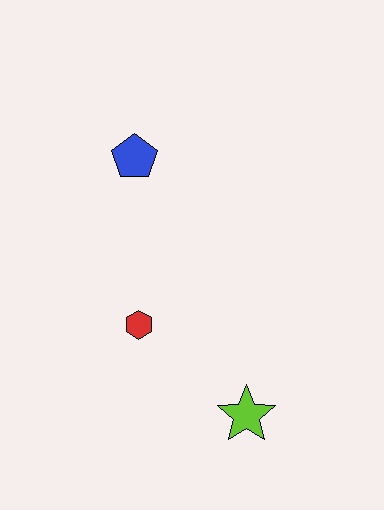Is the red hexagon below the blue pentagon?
Yes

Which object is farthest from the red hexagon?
The blue pentagon is farthest from the red hexagon.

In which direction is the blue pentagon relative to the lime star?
The blue pentagon is above the lime star.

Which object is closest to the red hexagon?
The lime star is closest to the red hexagon.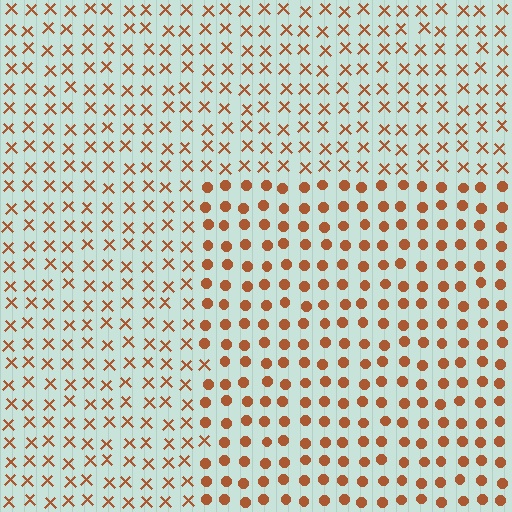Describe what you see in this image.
The image is filled with small brown elements arranged in a uniform grid. A rectangle-shaped region contains circles, while the surrounding area contains X marks. The boundary is defined purely by the change in element shape.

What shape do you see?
I see a rectangle.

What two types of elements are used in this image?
The image uses circles inside the rectangle region and X marks outside it.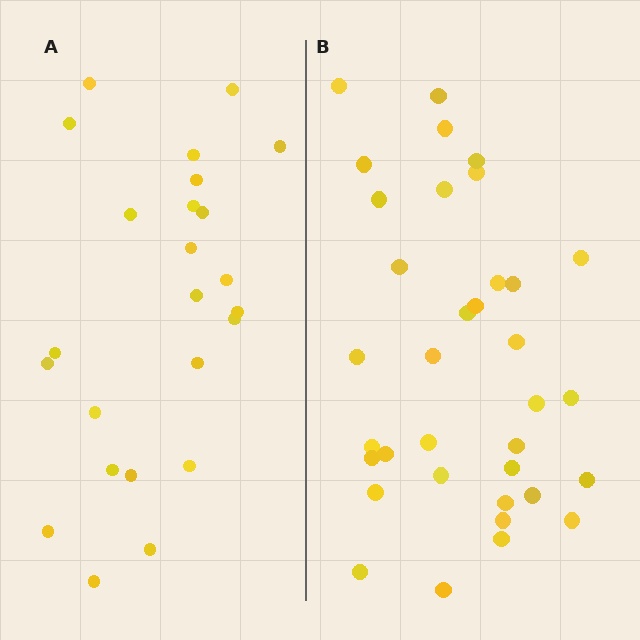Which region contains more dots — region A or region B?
Region B (the right region) has more dots.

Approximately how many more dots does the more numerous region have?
Region B has roughly 12 or so more dots than region A.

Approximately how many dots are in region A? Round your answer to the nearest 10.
About 20 dots. (The exact count is 24, which rounds to 20.)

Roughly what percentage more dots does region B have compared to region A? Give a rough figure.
About 45% more.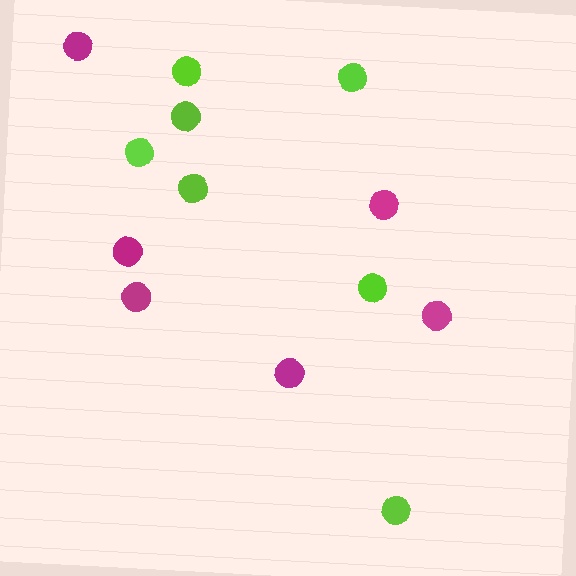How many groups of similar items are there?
There are 2 groups: one group of lime circles (7) and one group of magenta circles (6).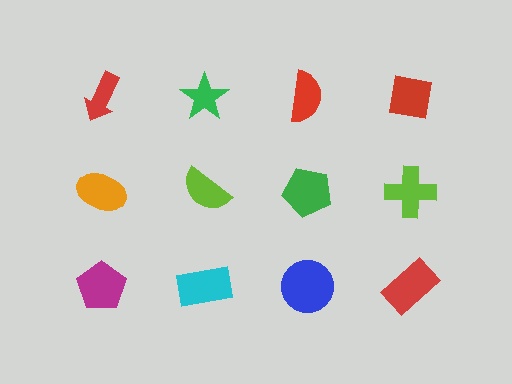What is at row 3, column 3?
A blue circle.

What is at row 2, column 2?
A lime semicircle.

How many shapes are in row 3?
4 shapes.